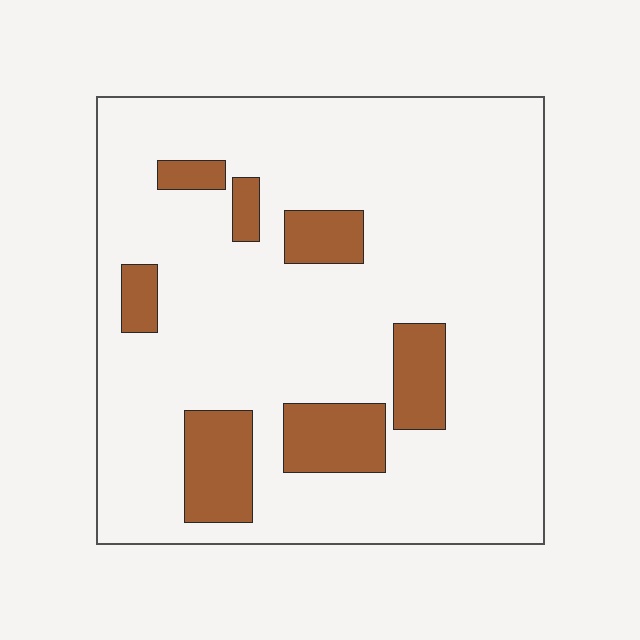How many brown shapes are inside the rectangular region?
7.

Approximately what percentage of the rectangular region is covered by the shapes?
Approximately 15%.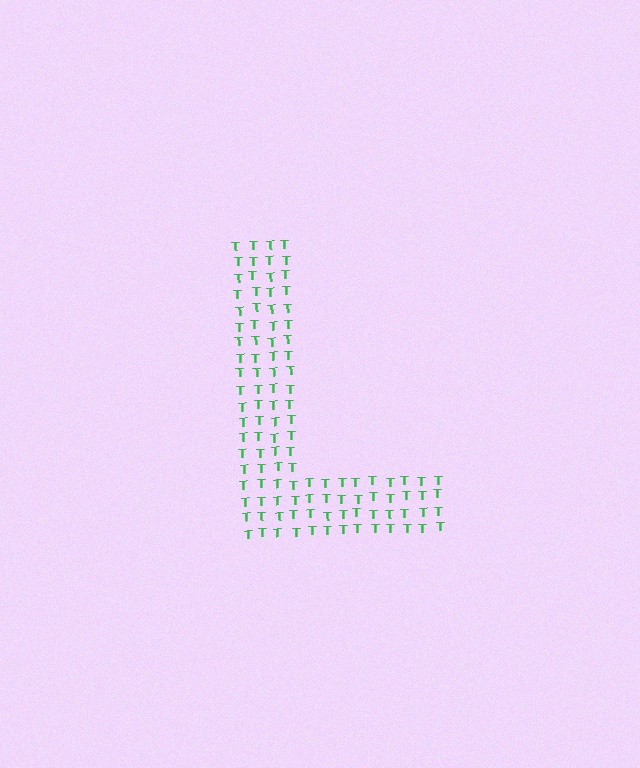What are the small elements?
The small elements are letter T's.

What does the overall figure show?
The overall figure shows the letter L.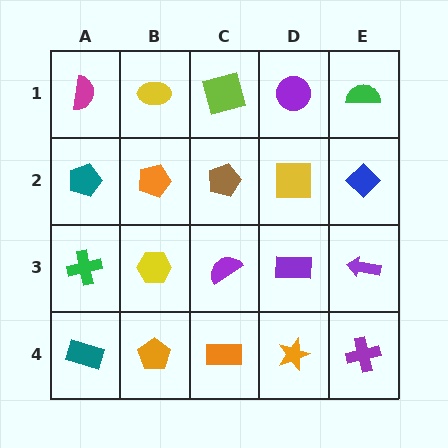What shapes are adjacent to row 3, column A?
A teal pentagon (row 2, column A), a teal rectangle (row 4, column A), a yellow hexagon (row 3, column B).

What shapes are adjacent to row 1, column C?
A brown pentagon (row 2, column C), a yellow ellipse (row 1, column B), a purple circle (row 1, column D).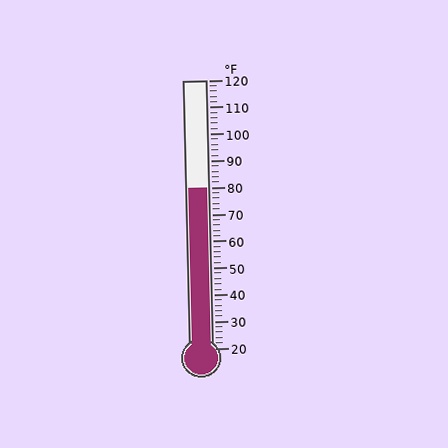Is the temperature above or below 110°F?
The temperature is below 110°F.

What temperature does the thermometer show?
The thermometer shows approximately 80°F.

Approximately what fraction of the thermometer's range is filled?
The thermometer is filled to approximately 60% of its range.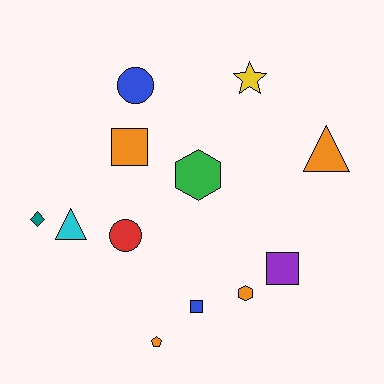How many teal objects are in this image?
There is 1 teal object.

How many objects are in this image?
There are 12 objects.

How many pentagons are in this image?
There is 1 pentagon.